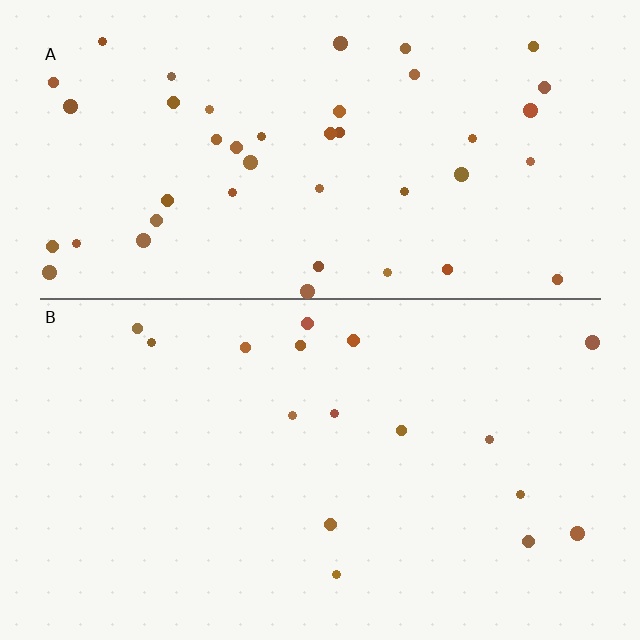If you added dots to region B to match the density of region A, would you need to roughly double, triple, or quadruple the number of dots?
Approximately triple.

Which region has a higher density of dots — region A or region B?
A (the top).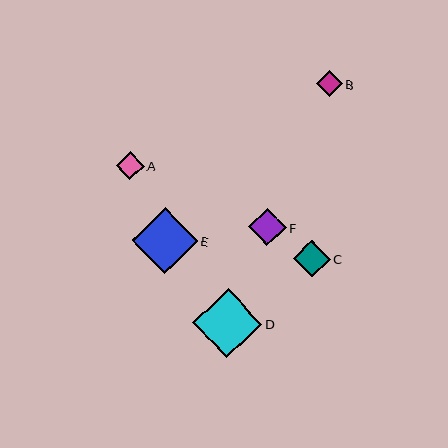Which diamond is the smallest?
Diamond B is the smallest with a size of approximately 26 pixels.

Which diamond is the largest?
Diamond D is the largest with a size of approximately 69 pixels.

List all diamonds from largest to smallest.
From largest to smallest: D, E, F, C, A, B.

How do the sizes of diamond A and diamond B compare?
Diamond A and diamond B are approximately the same size.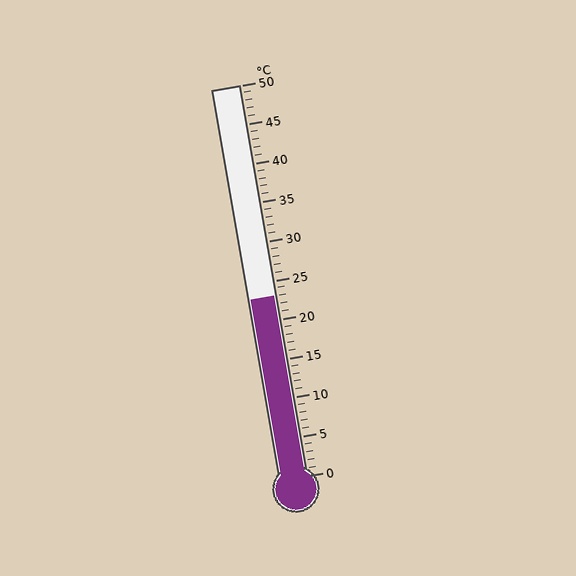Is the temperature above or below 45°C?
The temperature is below 45°C.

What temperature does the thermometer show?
The thermometer shows approximately 23°C.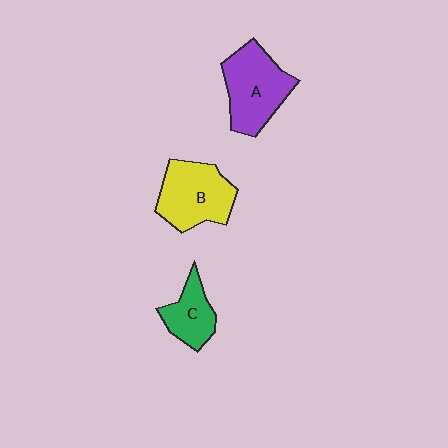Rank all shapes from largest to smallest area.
From largest to smallest: A (purple), B (yellow), C (green).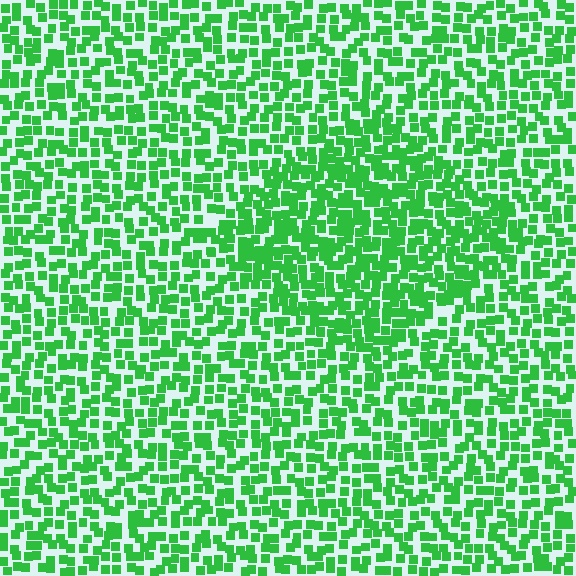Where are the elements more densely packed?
The elements are more densely packed inside the diamond boundary.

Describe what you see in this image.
The image contains small green elements arranged at two different densities. A diamond-shaped region is visible where the elements are more densely packed than the surrounding area.